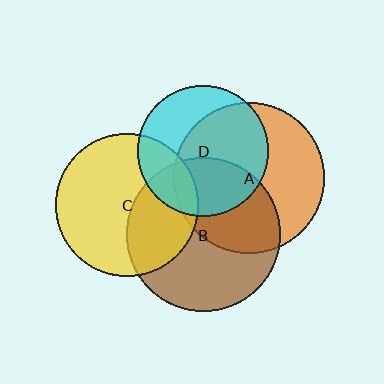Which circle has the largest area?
Circle B (brown).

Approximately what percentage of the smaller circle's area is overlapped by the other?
Approximately 40%.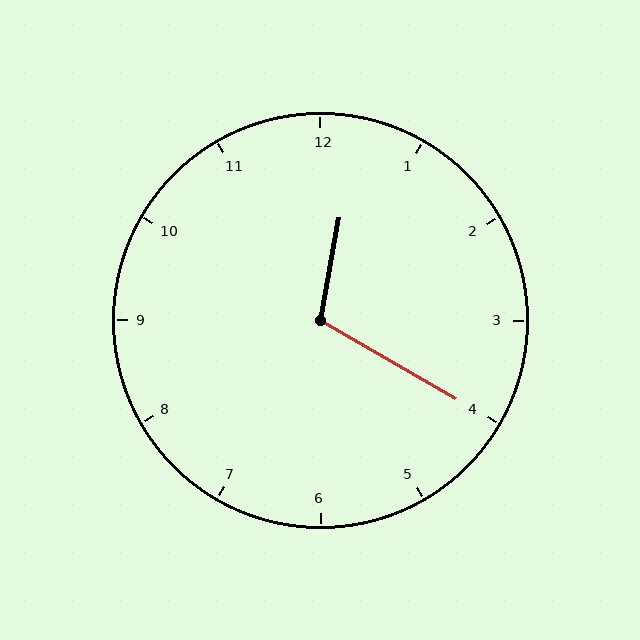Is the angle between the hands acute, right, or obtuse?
It is obtuse.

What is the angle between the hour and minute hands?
Approximately 110 degrees.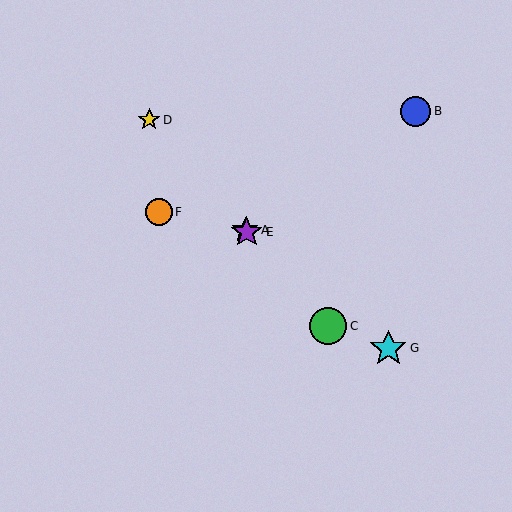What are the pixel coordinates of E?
Object E is at (247, 232).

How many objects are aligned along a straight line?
4 objects (A, C, D, E) are aligned along a straight line.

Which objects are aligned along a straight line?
Objects A, C, D, E are aligned along a straight line.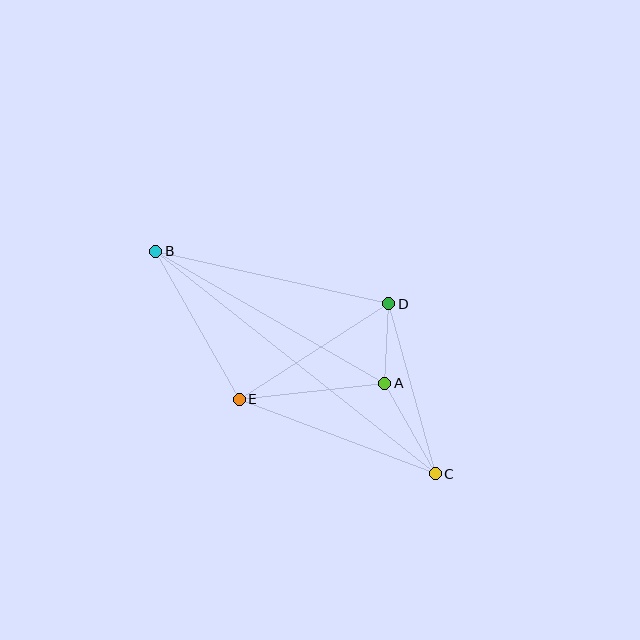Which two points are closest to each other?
Points A and D are closest to each other.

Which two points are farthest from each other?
Points B and C are farthest from each other.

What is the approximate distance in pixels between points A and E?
The distance between A and E is approximately 146 pixels.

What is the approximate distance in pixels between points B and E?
The distance between B and E is approximately 170 pixels.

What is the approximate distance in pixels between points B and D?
The distance between B and D is approximately 239 pixels.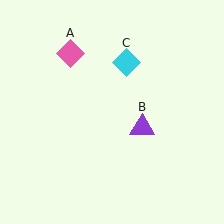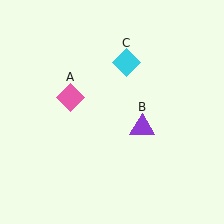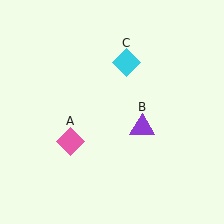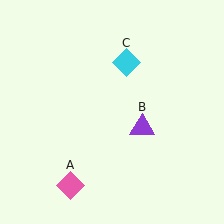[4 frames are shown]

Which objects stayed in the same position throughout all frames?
Purple triangle (object B) and cyan diamond (object C) remained stationary.